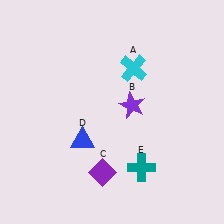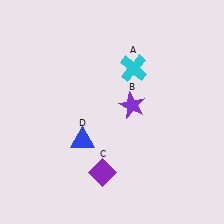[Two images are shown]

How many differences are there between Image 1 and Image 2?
There is 1 difference between the two images.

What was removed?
The teal cross (E) was removed in Image 2.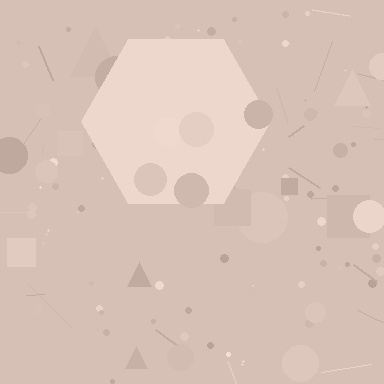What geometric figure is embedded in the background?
A hexagon is embedded in the background.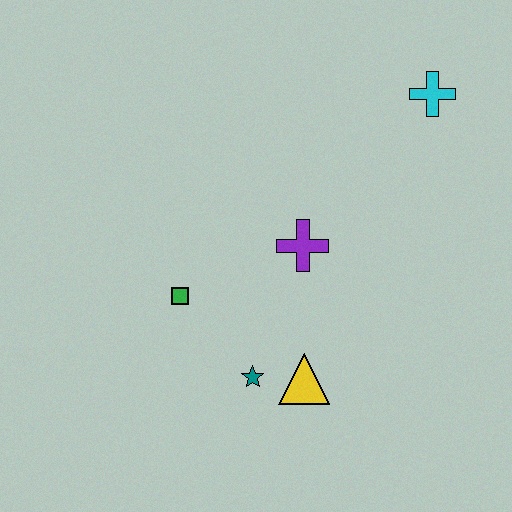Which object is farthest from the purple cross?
The cyan cross is farthest from the purple cross.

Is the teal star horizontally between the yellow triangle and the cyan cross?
No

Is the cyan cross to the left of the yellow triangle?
No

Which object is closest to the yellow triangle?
The teal star is closest to the yellow triangle.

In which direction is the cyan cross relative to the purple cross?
The cyan cross is above the purple cross.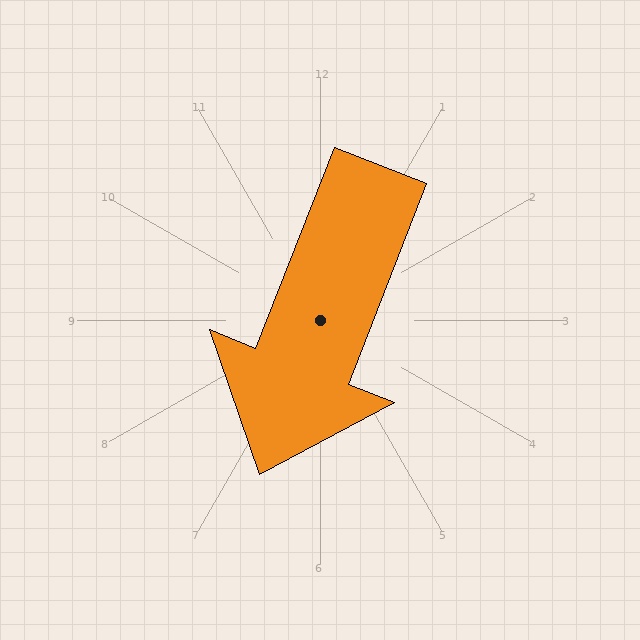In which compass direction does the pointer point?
South.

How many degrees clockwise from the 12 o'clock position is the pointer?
Approximately 201 degrees.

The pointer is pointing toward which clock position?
Roughly 7 o'clock.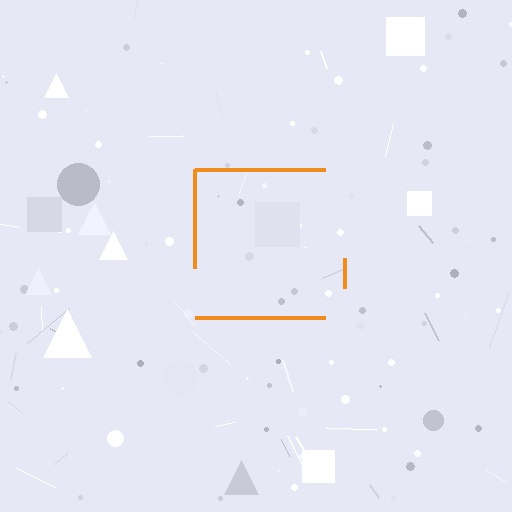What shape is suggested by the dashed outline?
The dashed outline suggests a square.